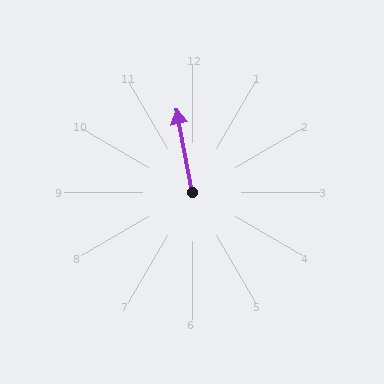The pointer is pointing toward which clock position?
Roughly 12 o'clock.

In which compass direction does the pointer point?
North.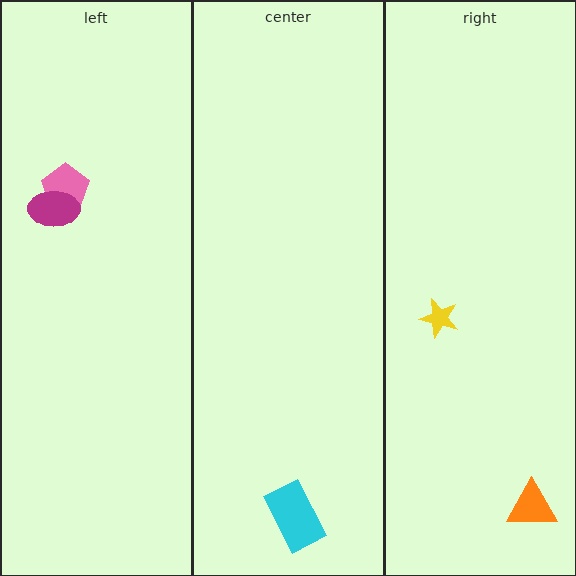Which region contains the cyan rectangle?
The center region.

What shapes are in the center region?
The cyan rectangle.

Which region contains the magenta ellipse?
The left region.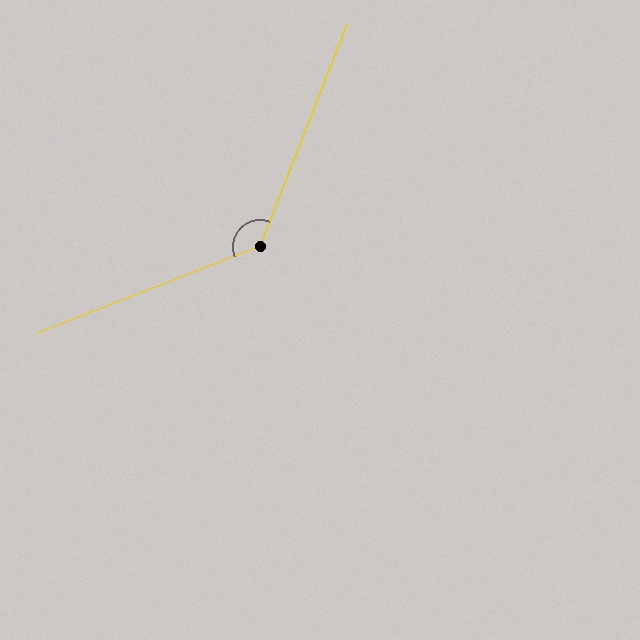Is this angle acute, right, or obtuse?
It is obtuse.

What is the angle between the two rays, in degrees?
Approximately 133 degrees.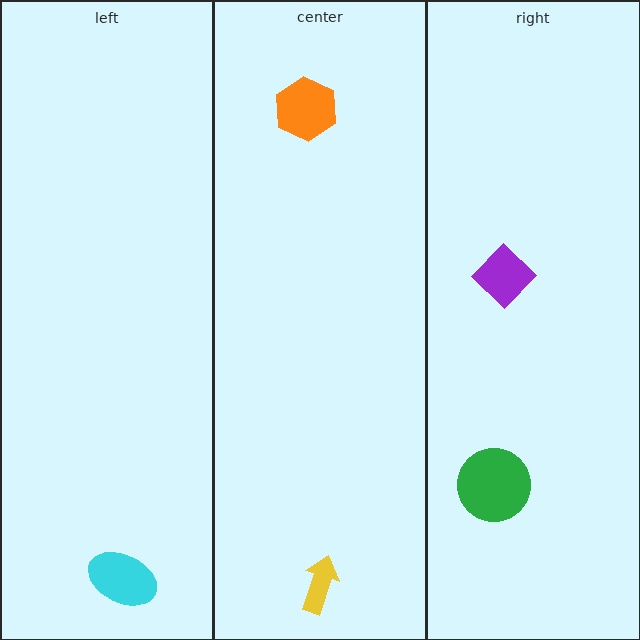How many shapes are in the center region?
2.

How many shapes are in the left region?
1.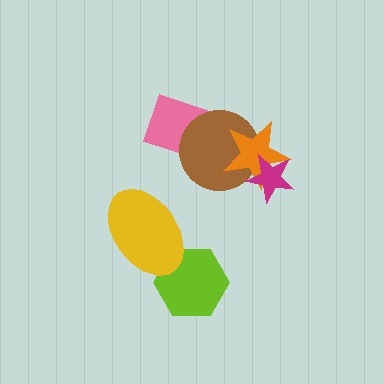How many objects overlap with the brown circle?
3 objects overlap with the brown circle.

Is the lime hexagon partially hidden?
Yes, it is partially covered by another shape.